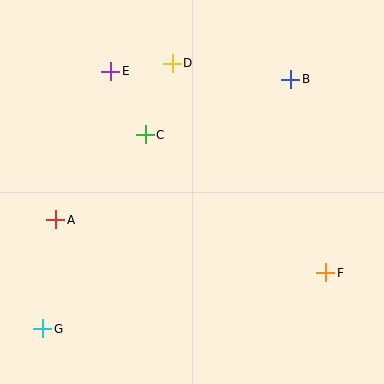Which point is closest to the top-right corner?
Point B is closest to the top-right corner.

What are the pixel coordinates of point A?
Point A is at (56, 220).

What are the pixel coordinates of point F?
Point F is at (326, 273).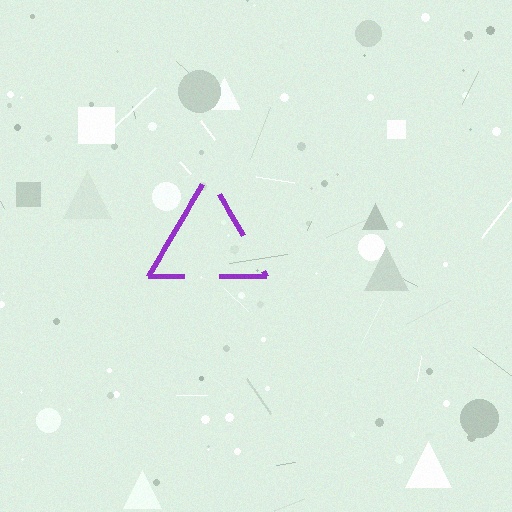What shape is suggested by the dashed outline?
The dashed outline suggests a triangle.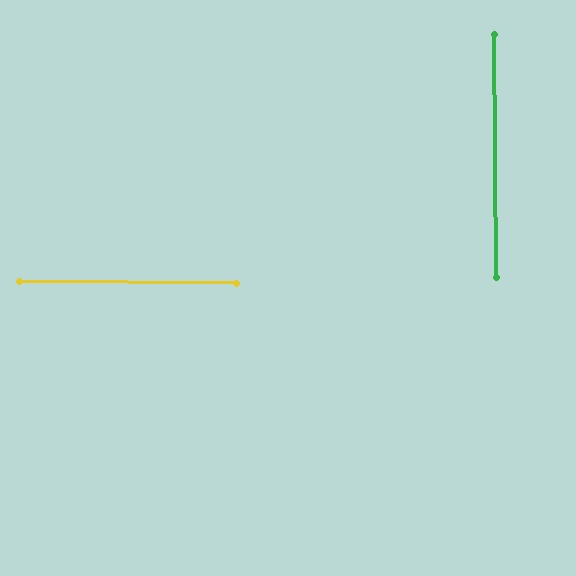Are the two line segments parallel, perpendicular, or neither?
Perpendicular — they meet at approximately 89°.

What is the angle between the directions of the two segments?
Approximately 89 degrees.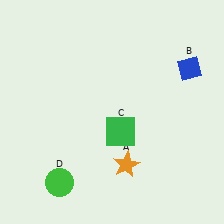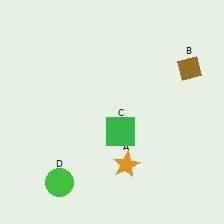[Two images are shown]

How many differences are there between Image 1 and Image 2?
There is 1 difference between the two images.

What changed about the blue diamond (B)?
In Image 1, B is blue. In Image 2, it changed to brown.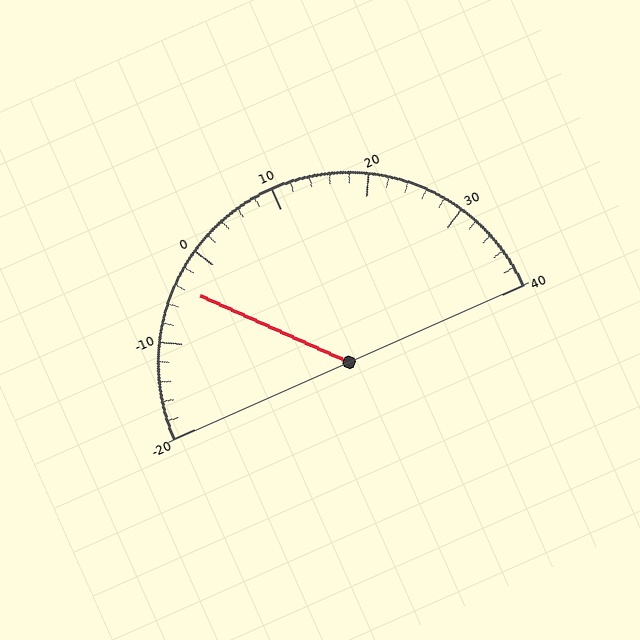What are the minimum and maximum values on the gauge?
The gauge ranges from -20 to 40.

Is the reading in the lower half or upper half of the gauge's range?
The reading is in the lower half of the range (-20 to 40).